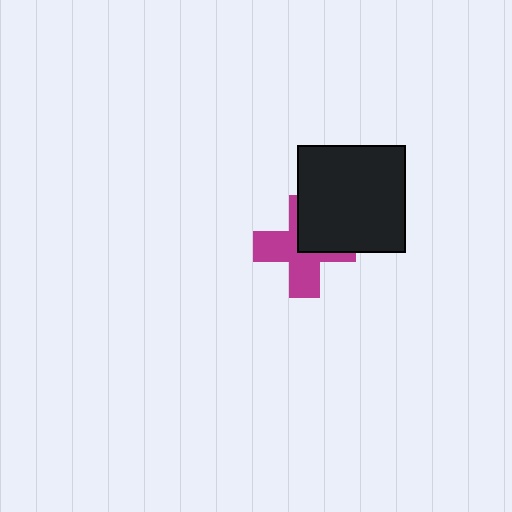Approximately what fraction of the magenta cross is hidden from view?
Roughly 40% of the magenta cross is hidden behind the black square.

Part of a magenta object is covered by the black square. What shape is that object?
It is a cross.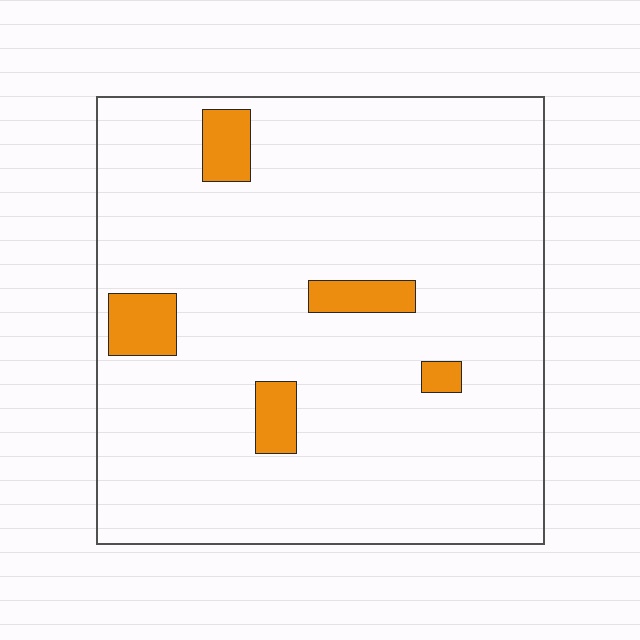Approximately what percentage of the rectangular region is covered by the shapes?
Approximately 10%.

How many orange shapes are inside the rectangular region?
5.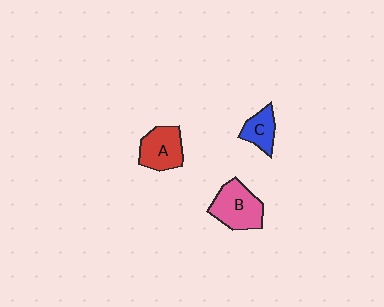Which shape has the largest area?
Shape B (pink).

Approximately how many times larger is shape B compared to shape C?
Approximately 1.8 times.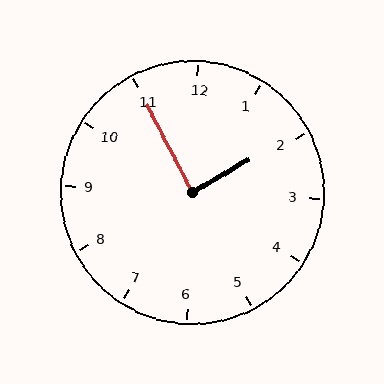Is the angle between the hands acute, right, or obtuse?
It is right.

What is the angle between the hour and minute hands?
Approximately 88 degrees.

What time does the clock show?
1:55.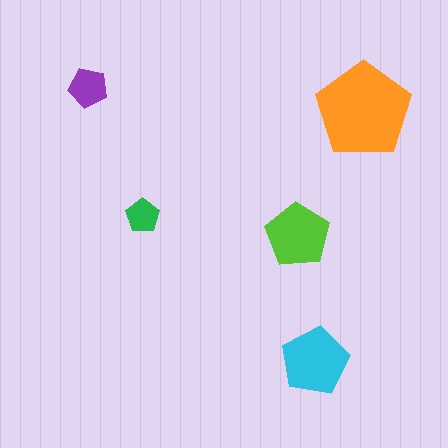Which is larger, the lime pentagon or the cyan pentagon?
The cyan one.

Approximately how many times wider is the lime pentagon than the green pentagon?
About 2 times wider.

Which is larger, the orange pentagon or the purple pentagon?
The orange one.